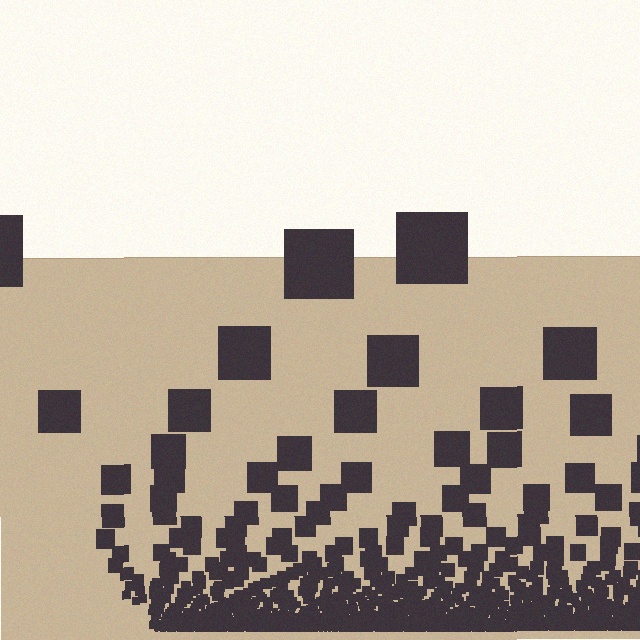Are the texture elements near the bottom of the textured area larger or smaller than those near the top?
Smaller. The gradient is inverted — elements near the bottom are smaller and denser.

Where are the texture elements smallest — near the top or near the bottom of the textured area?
Near the bottom.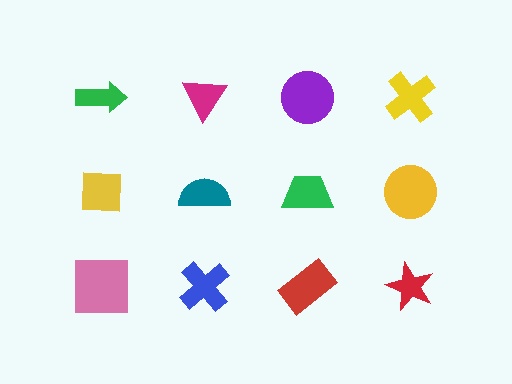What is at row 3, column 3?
A red rectangle.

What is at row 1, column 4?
A yellow cross.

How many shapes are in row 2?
4 shapes.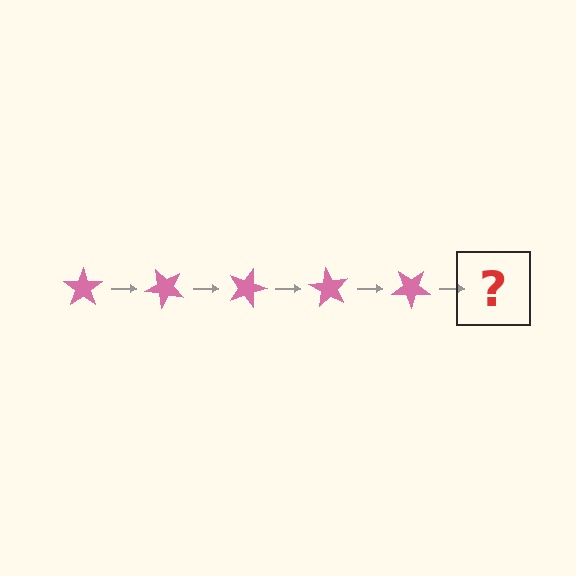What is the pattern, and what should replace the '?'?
The pattern is that the star rotates 45 degrees each step. The '?' should be a pink star rotated 225 degrees.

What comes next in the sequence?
The next element should be a pink star rotated 225 degrees.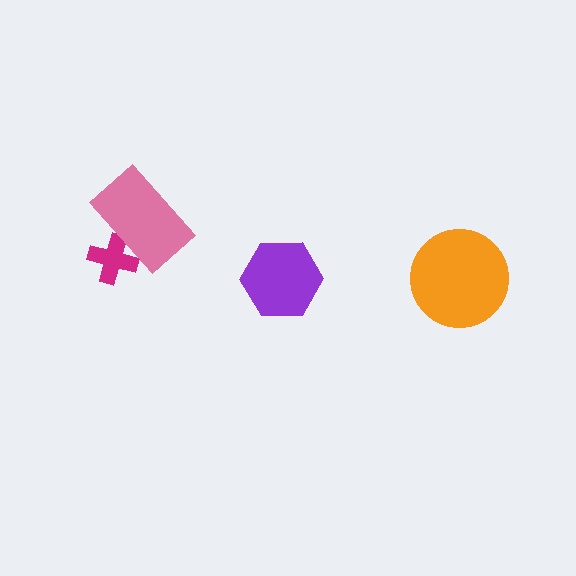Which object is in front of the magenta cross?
The pink rectangle is in front of the magenta cross.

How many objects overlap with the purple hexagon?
0 objects overlap with the purple hexagon.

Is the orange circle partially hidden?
No, no other shape covers it.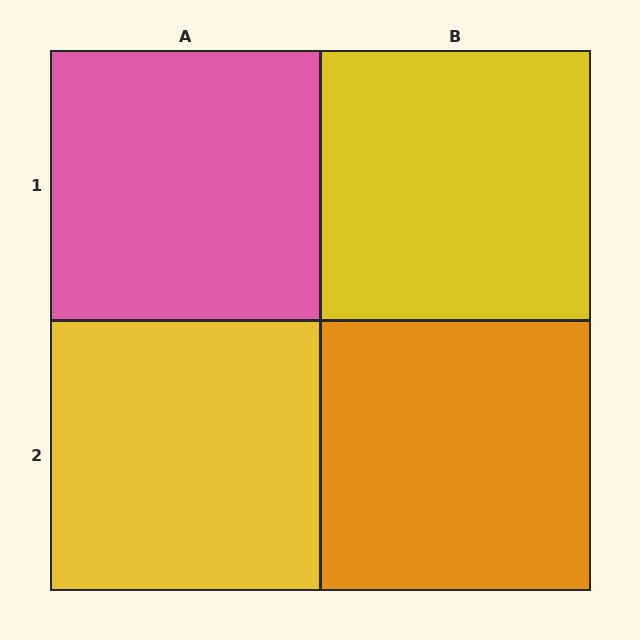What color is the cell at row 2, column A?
Yellow.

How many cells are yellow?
2 cells are yellow.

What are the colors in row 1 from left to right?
Pink, yellow.